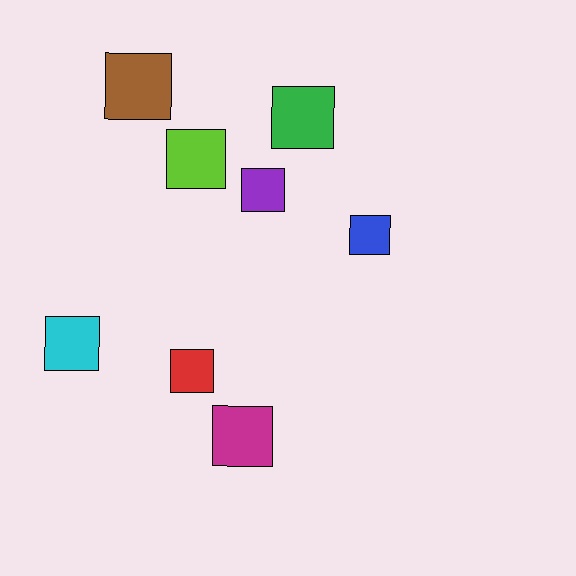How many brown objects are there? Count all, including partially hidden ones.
There is 1 brown object.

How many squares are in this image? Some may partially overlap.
There are 8 squares.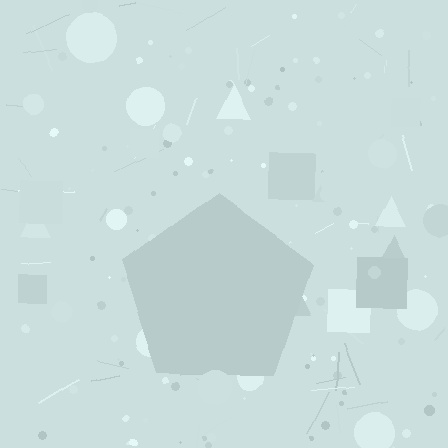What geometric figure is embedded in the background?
A pentagon is embedded in the background.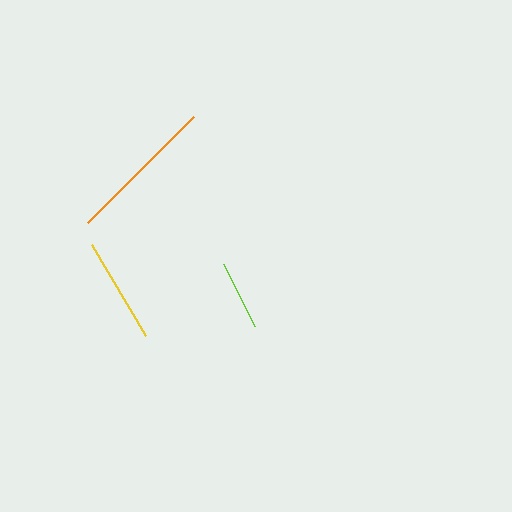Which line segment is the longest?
The orange line is the longest at approximately 150 pixels.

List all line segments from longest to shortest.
From longest to shortest: orange, yellow, lime.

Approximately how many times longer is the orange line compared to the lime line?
The orange line is approximately 2.2 times the length of the lime line.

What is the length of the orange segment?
The orange segment is approximately 150 pixels long.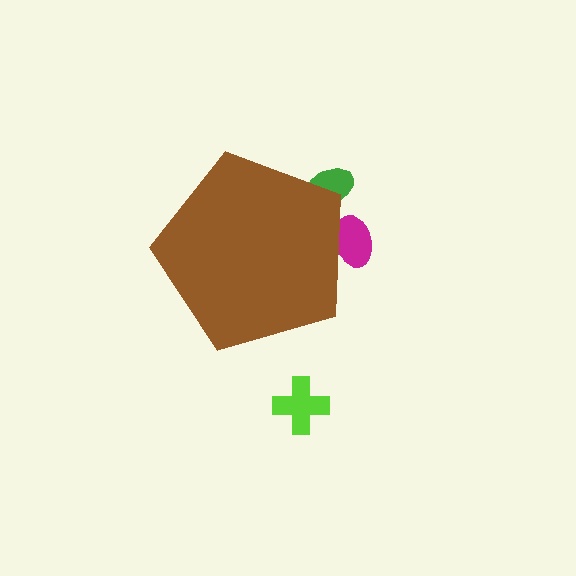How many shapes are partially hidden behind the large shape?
2 shapes are partially hidden.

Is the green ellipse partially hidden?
Yes, the green ellipse is partially hidden behind the brown pentagon.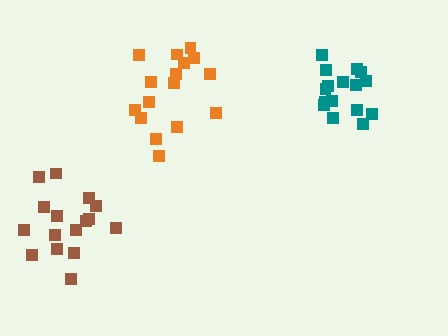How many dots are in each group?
Group 1: 16 dots, Group 2: 16 dots, Group 3: 16 dots (48 total).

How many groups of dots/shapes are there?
There are 3 groups.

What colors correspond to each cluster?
The clusters are colored: brown, orange, teal.